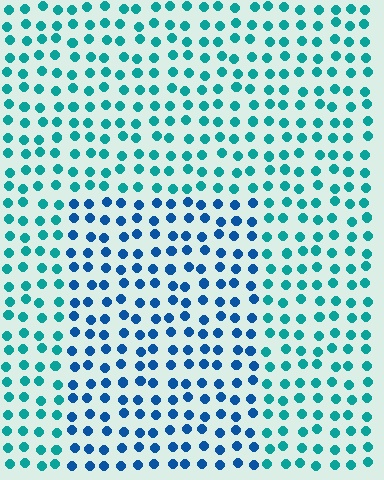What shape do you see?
I see a rectangle.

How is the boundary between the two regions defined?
The boundary is defined purely by a slight shift in hue (about 35 degrees). Spacing, size, and orientation are identical on both sides.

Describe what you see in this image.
The image is filled with small teal elements in a uniform arrangement. A rectangle-shaped region is visible where the elements are tinted to a slightly different hue, forming a subtle color boundary.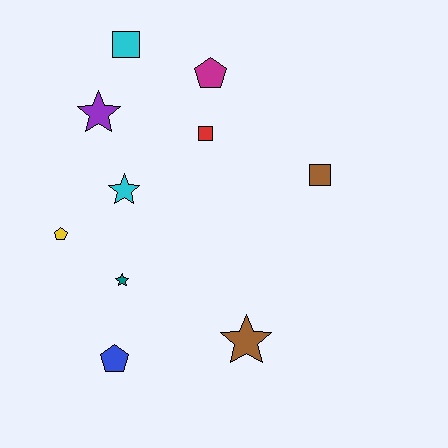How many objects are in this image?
There are 10 objects.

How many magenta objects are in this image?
There is 1 magenta object.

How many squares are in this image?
There are 3 squares.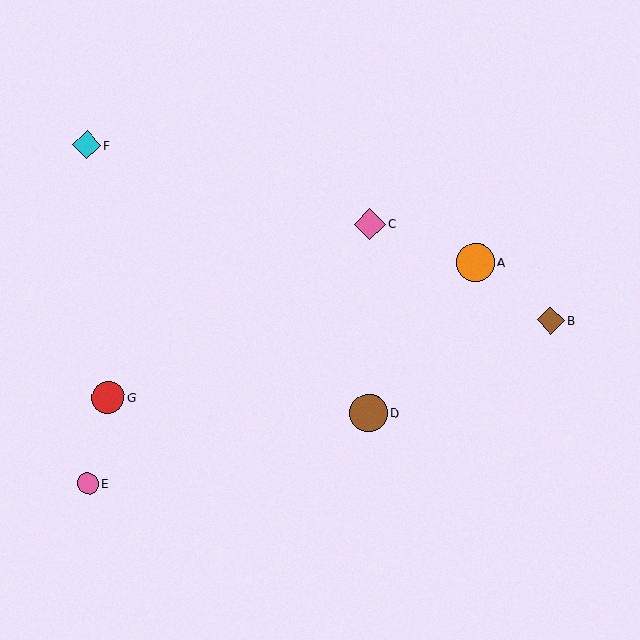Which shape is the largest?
The orange circle (labeled A) is the largest.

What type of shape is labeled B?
Shape B is a brown diamond.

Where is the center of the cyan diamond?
The center of the cyan diamond is at (87, 145).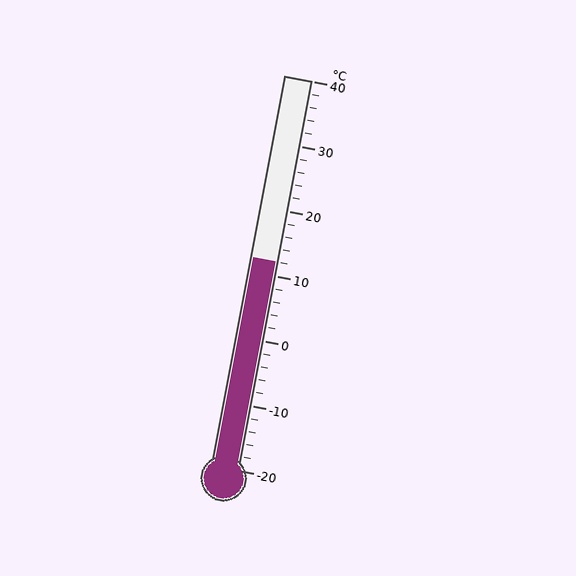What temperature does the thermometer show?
The thermometer shows approximately 12°C.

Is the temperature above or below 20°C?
The temperature is below 20°C.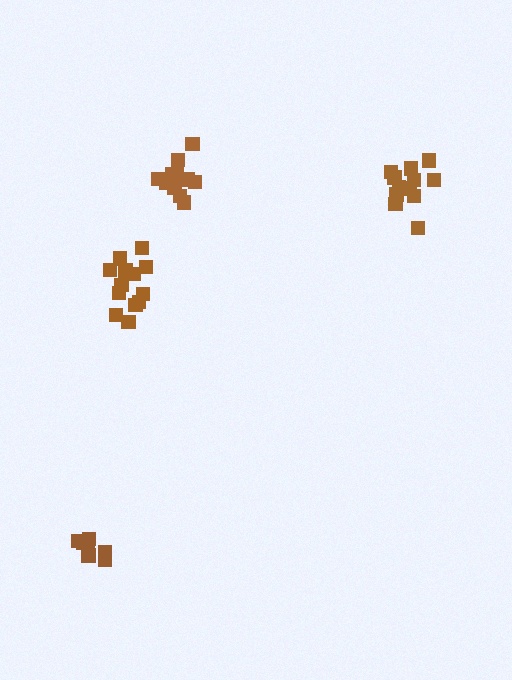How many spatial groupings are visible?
There are 4 spatial groupings.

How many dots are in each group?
Group 1: 12 dots, Group 2: 13 dots, Group 3: 7 dots, Group 4: 12 dots (44 total).